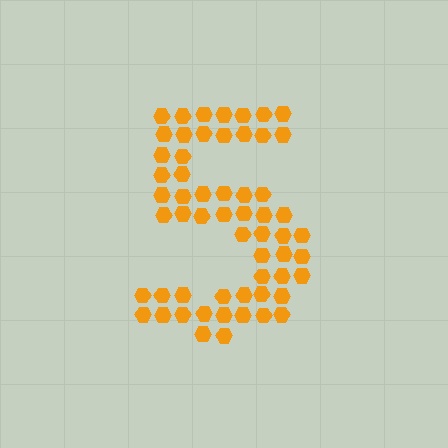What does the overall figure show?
The overall figure shows the digit 5.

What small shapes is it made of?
It is made of small hexagons.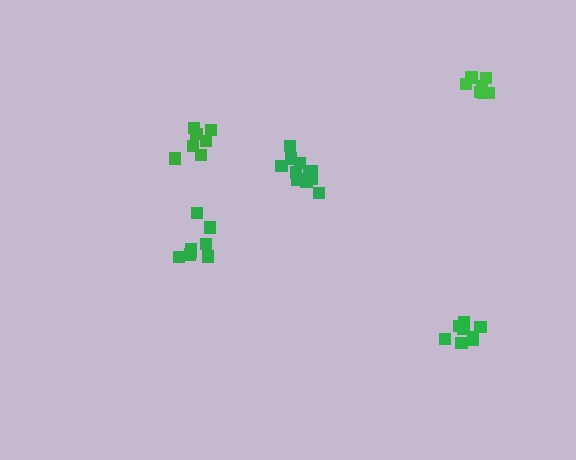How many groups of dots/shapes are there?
There are 5 groups.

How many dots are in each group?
Group 1: 8 dots, Group 2: 7 dots, Group 3: 8 dots, Group 4: 12 dots, Group 5: 7 dots (42 total).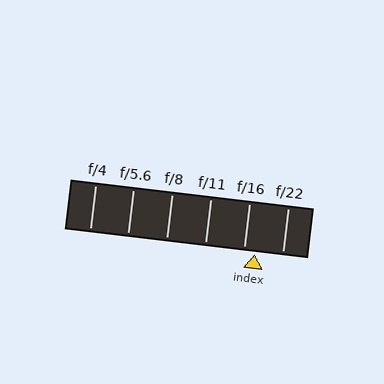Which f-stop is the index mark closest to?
The index mark is closest to f/16.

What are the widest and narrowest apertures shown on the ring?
The widest aperture shown is f/4 and the narrowest is f/22.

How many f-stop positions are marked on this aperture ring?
There are 6 f-stop positions marked.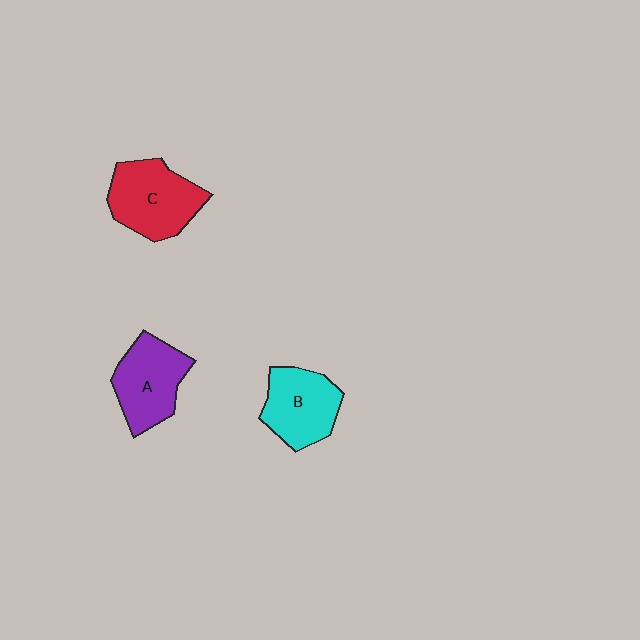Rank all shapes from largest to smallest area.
From largest to smallest: C (red), A (purple), B (cyan).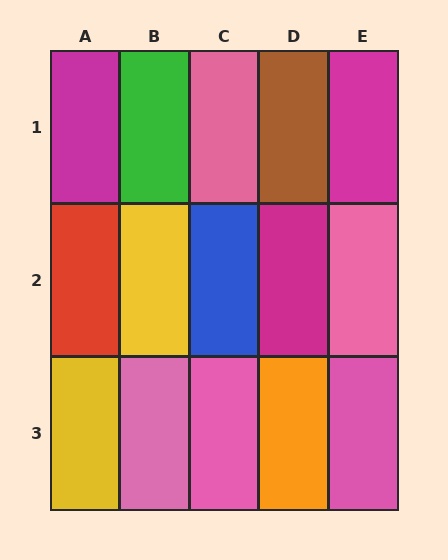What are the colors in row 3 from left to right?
Yellow, pink, pink, orange, pink.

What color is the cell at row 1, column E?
Magenta.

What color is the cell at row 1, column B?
Green.